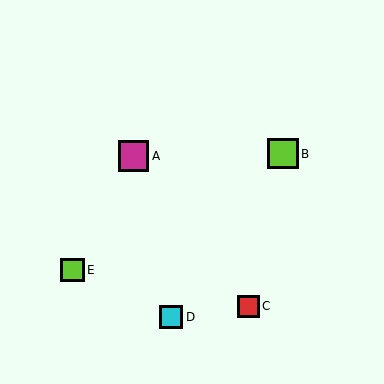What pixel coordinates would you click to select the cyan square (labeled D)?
Click at (171, 317) to select the cyan square D.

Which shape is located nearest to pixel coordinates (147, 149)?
The magenta square (labeled A) at (134, 156) is nearest to that location.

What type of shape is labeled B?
Shape B is a lime square.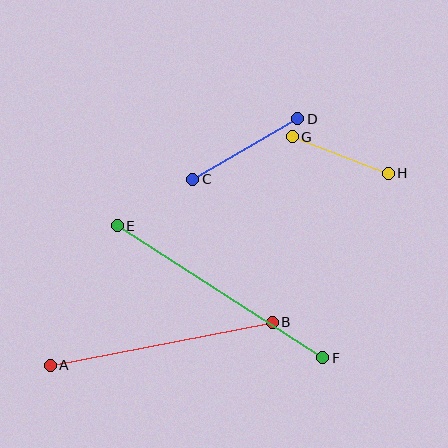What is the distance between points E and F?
The distance is approximately 244 pixels.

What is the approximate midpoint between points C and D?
The midpoint is at approximately (245, 149) pixels.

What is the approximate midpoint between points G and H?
The midpoint is at approximately (340, 155) pixels.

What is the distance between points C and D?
The distance is approximately 121 pixels.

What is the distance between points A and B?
The distance is approximately 226 pixels.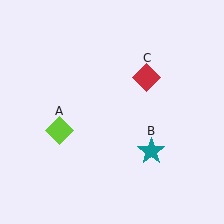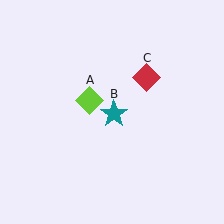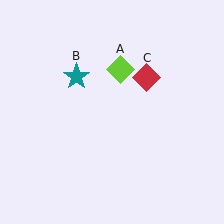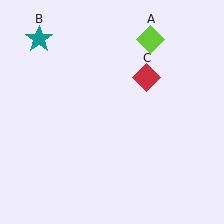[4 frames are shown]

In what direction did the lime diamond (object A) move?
The lime diamond (object A) moved up and to the right.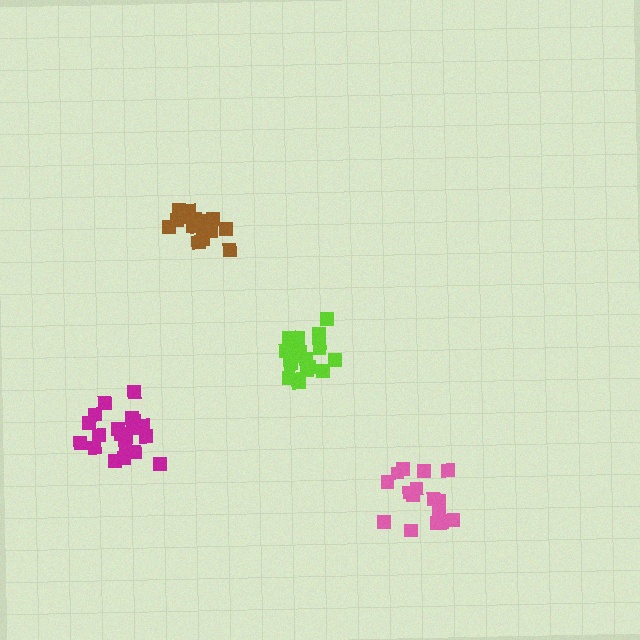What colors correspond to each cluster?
The clusters are colored: magenta, pink, lime, brown.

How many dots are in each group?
Group 1: 21 dots, Group 2: 16 dots, Group 3: 19 dots, Group 4: 18 dots (74 total).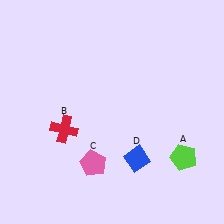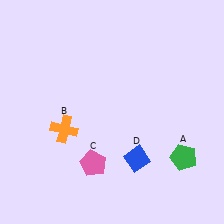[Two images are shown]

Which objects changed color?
A changed from lime to green. B changed from red to orange.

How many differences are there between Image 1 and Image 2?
There are 2 differences between the two images.